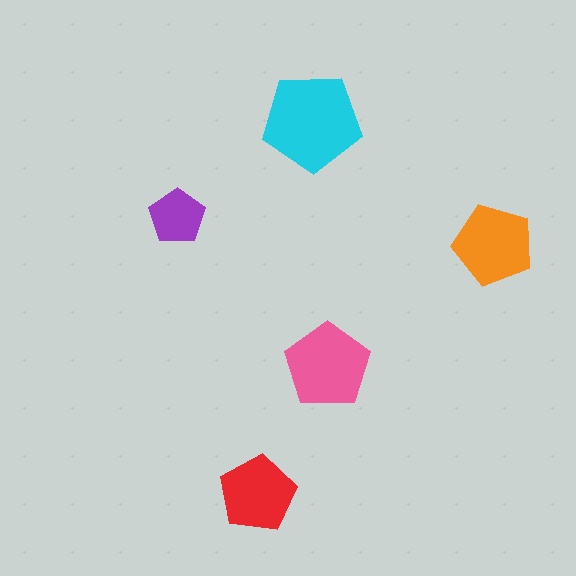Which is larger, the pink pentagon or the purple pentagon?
The pink one.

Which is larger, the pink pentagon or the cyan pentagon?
The cyan one.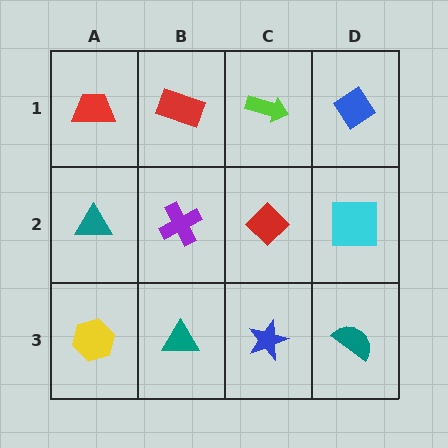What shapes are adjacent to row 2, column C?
A lime arrow (row 1, column C), a blue star (row 3, column C), a purple cross (row 2, column B), a cyan square (row 2, column D).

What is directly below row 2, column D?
A teal semicircle.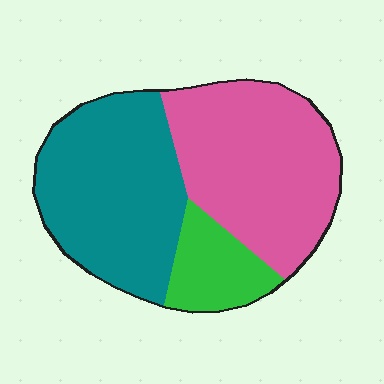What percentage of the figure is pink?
Pink covers 44% of the figure.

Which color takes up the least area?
Green, at roughly 15%.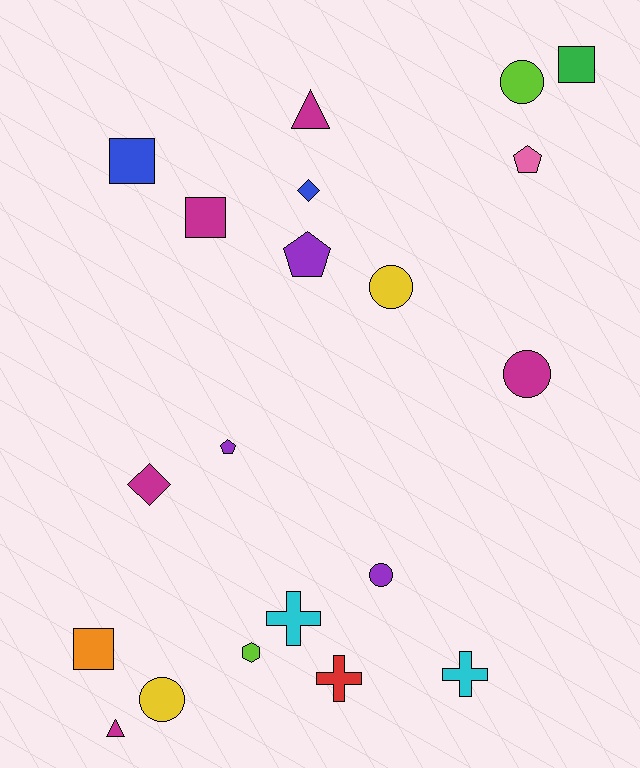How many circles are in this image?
There are 5 circles.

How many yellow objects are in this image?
There are 2 yellow objects.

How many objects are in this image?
There are 20 objects.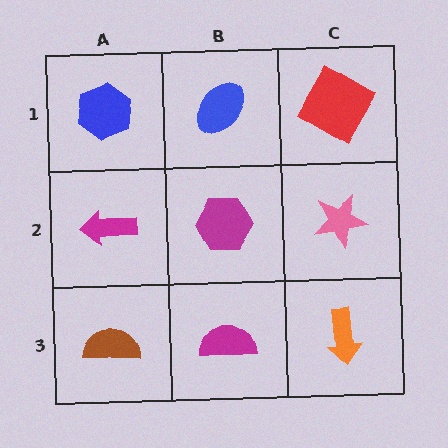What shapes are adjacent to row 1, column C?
A pink star (row 2, column C), a blue ellipse (row 1, column B).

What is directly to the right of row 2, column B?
A pink star.